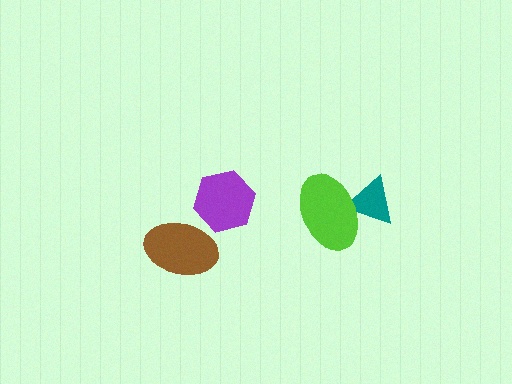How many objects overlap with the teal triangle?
1 object overlaps with the teal triangle.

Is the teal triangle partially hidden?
Yes, it is partially covered by another shape.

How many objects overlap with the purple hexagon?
0 objects overlap with the purple hexagon.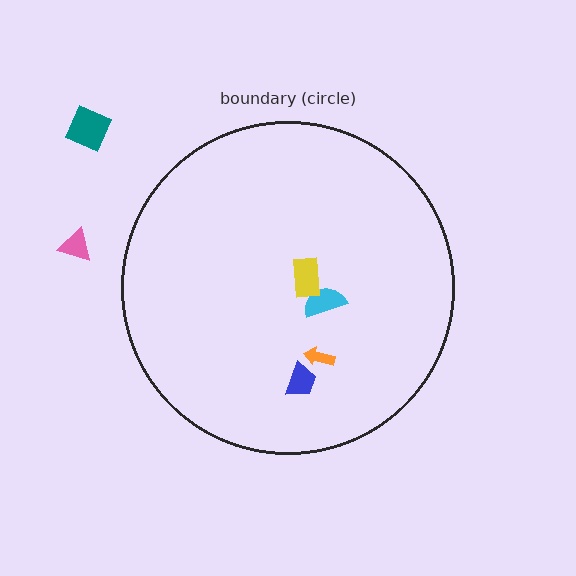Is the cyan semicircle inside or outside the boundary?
Inside.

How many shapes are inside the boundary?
4 inside, 2 outside.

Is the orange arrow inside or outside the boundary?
Inside.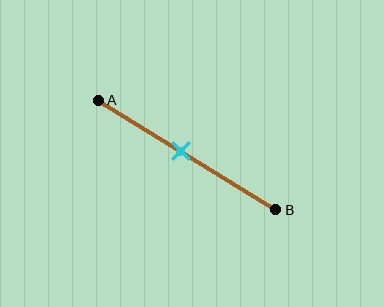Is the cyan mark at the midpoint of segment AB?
No, the mark is at about 45% from A, not at the 50% midpoint.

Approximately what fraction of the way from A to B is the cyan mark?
The cyan mark is approximately 45% of the way from A to B.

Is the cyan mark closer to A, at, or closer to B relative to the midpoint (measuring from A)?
The cyan mark is closer to point A than the midpoint of segment AB.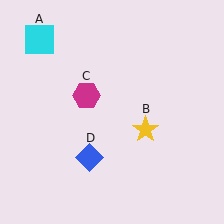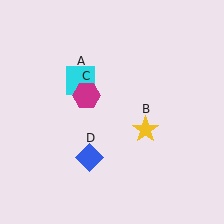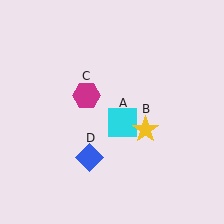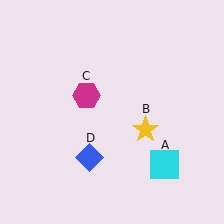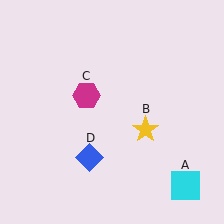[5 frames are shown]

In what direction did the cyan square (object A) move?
The cyan square (object A) moved down and to the right.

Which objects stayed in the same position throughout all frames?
Yellow star (object B) and magenta hexagon (object C) and blue diamond (object D) remained stationary.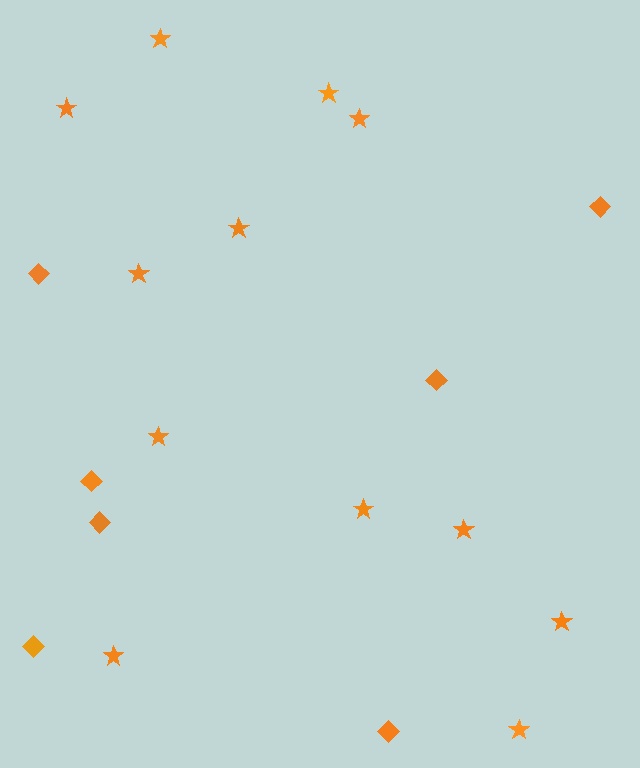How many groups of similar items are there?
There are 2 groups: one group of stars (12) and one group of diamonds (7).